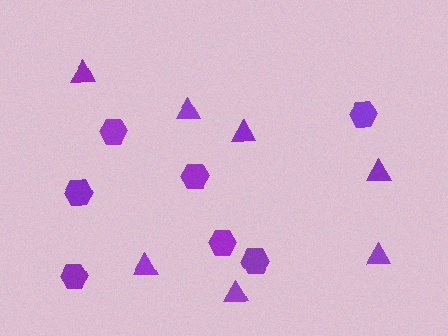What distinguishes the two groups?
There are 2 groups: one group of triangles (7) and one group of hexagons (7).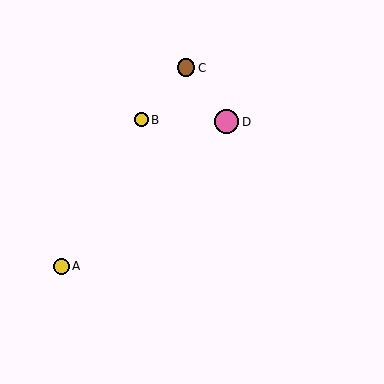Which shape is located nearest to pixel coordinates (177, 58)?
The brown circle (labeled C) at (186, 68) is nearest to that location.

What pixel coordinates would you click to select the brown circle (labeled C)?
Click at (186, 68) to select the brown circle C.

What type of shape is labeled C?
Shape C is a brown circle.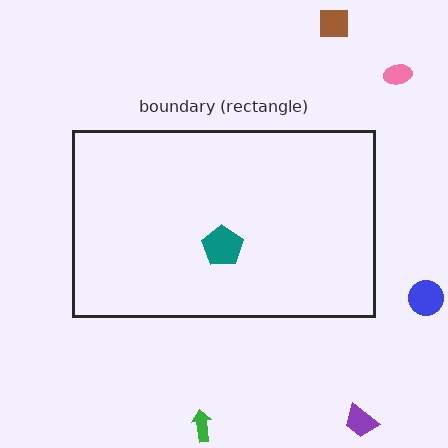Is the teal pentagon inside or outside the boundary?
Inside.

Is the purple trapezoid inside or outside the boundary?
Outside.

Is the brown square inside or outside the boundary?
Outside.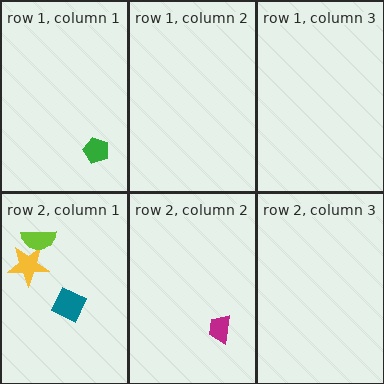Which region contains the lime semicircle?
The row 2, column 1 region.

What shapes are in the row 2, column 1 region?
The yellow star, the lime semicircle, the teal square.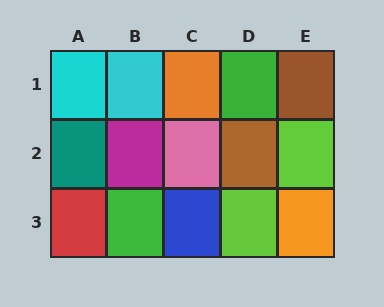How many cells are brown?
2 cells are brown.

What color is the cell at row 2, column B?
Magenta.